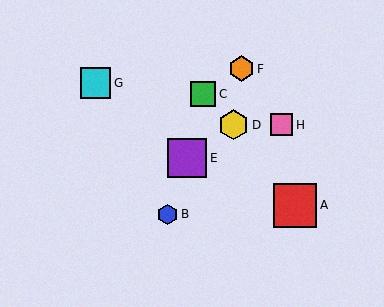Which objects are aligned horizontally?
Objects D, H are aligned horizontally.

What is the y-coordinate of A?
Object A is at y≈205.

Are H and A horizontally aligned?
No, H is at y≈125 and A is at y≈205.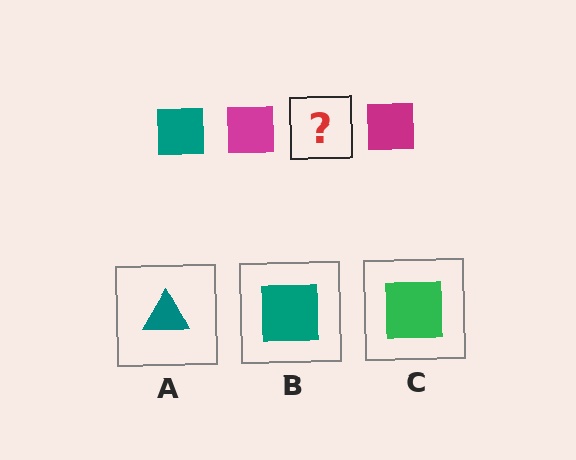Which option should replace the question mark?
Option B.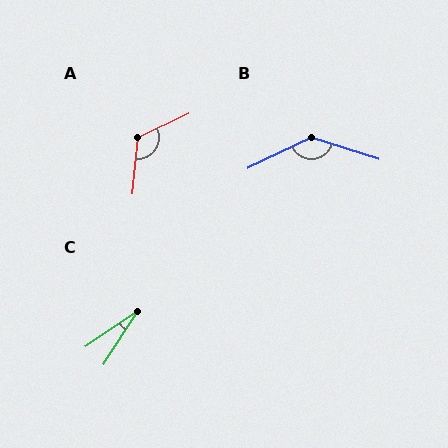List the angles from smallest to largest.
C (23°), A (122°), B (137°).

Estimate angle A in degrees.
Approximately 122 degrees.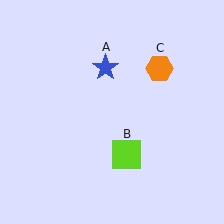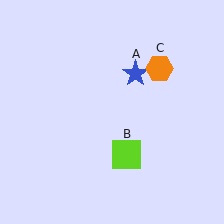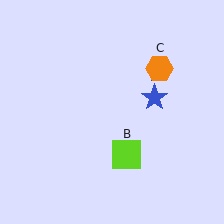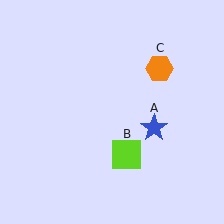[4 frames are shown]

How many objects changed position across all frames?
1 object changed position: blue star (object A).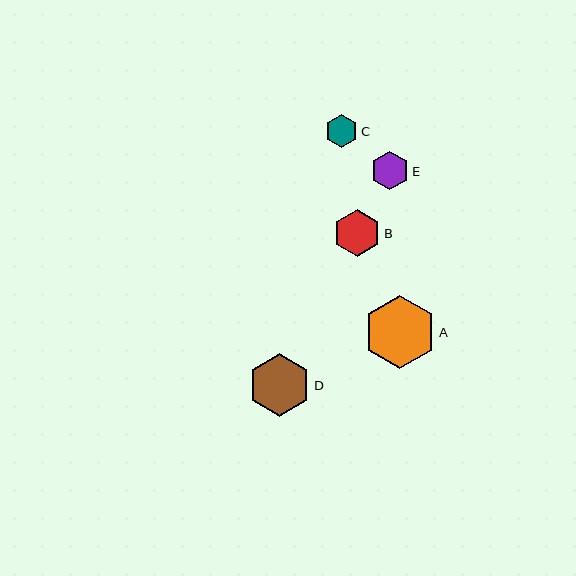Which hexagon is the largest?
Hexagon A is the largest with a size of approximately 73 pixels.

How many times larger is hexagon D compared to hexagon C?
Hexagon D is approximately 1.9 times the size of hexagon C.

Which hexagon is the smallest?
Hexagon C is the smallest with a size of approximately 33 pixels.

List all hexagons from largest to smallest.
From largest to smallest: A, D, B, E, C.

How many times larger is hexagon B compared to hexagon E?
Hexagon B is approximately 1.2 times the size of hexagon E.